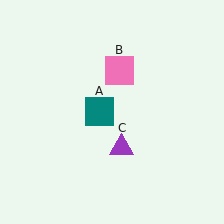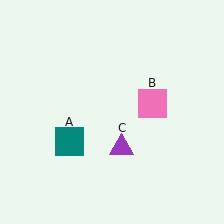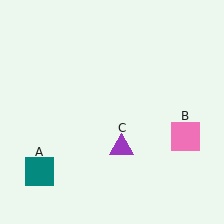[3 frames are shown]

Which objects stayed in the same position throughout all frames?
Purple triangle (object C) remained stationary.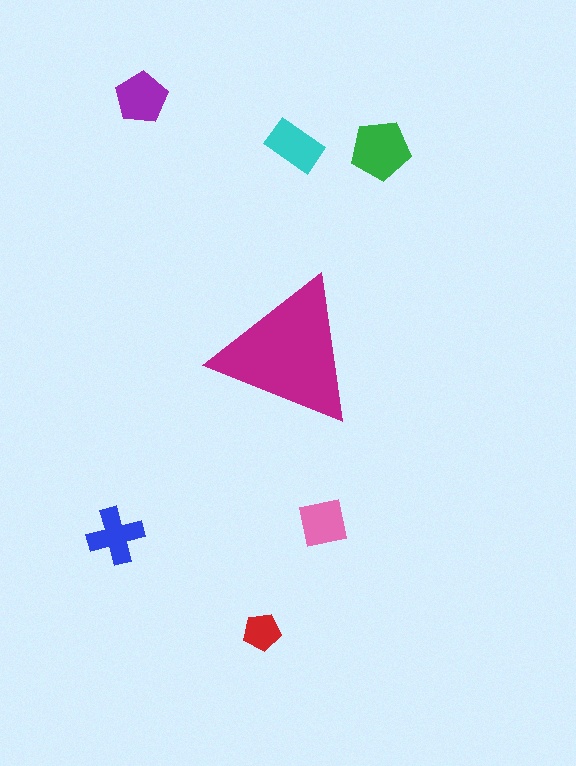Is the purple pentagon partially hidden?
No, the purple pentagon is fully visible.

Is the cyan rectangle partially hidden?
No, the cyan rectangle is fully visible.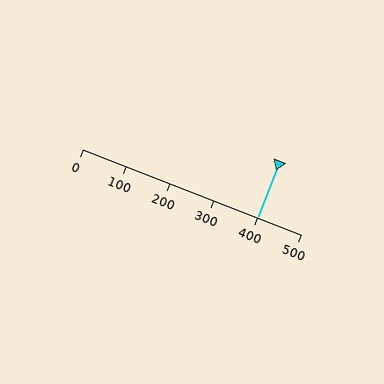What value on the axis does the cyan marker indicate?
The marker indicates approximately 400.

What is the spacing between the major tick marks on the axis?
The major ticks are spaced 100 apart.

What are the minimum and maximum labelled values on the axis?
The axis runs from 0 to 500.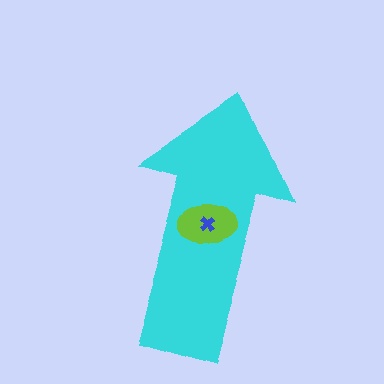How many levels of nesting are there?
3.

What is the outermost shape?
The cyan arrow.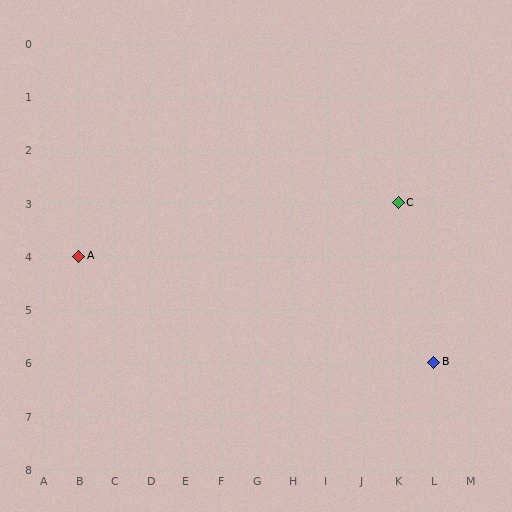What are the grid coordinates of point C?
Point C is at grid coordinates (K, 3).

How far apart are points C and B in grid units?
Points C and B are 1 column and 3 rows apart (about 3.2 grid units diagonally).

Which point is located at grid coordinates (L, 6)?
Point B is at (L, 6).